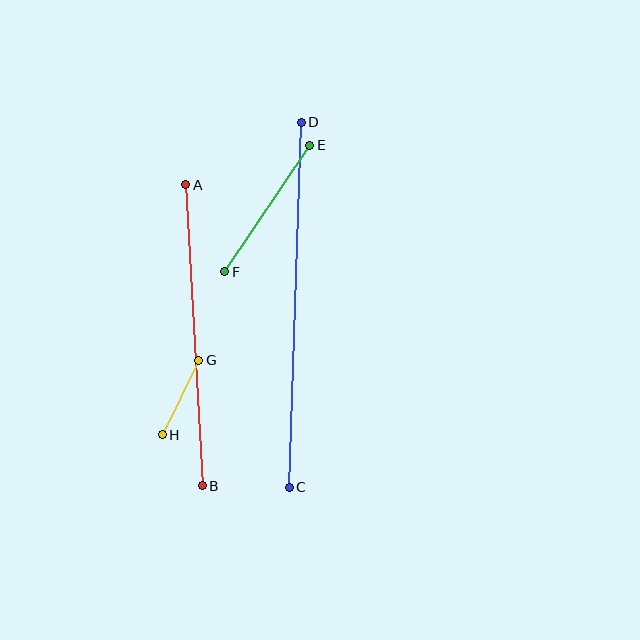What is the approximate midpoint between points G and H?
The midpoint is at approximately (180, 397) pixels.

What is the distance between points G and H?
The distance is approximately 83 pixels.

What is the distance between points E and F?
The distance is approximately 153 pixels.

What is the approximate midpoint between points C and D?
The midpoint is at approximately (295, 305) pixels.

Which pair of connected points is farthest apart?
Points C and D are farthest apart.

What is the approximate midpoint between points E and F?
The midpoint is at approximately (267, 209) pixels.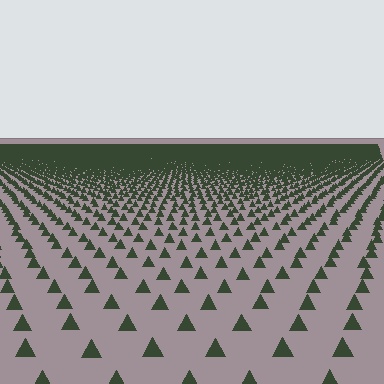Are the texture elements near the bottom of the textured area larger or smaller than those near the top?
Larger. Near the bottom, elements are closer to the viewer and appear at a bigger on-screen size.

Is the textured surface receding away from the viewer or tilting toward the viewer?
The surface is receding away from the viewer. Texture elements get smaller and denser toward the top.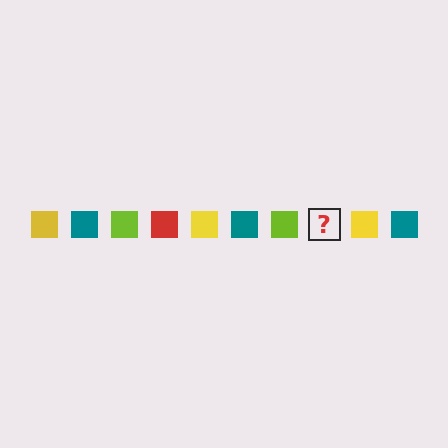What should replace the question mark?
The question mark should be replaced with a red square.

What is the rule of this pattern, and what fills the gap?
The rule is that the pattern cycles through yellow, teal, lime, red squares. The gap should be filled with a red square.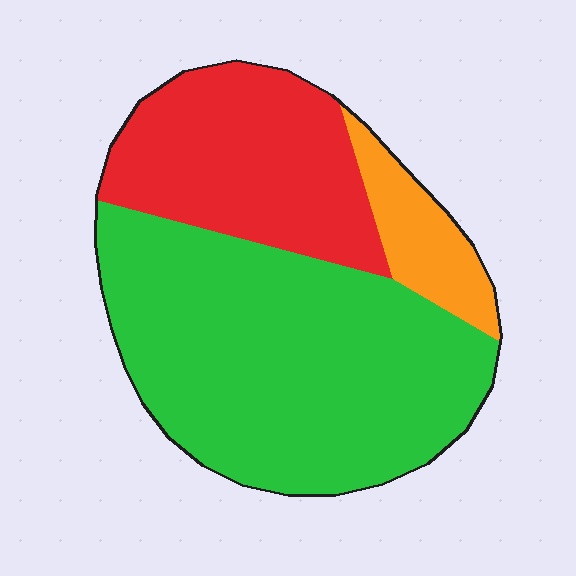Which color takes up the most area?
Green, at roughly 60%.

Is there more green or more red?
Green.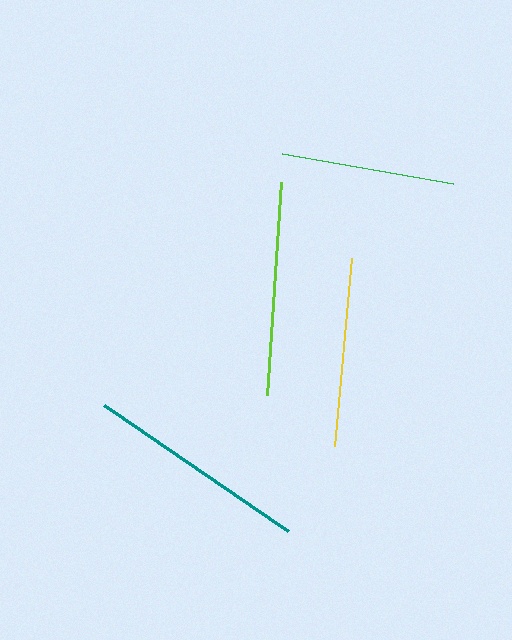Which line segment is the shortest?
The green line is the shortest at approximately 174 pixels.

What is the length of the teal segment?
The teal segment is approximately 223 pixels long.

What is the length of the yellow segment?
The yellow segment is approximately 189 pixels long.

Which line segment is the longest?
The teal line is the longest at approximately 223 pixels.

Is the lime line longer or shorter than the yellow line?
The lime line is longer than the yellow line.